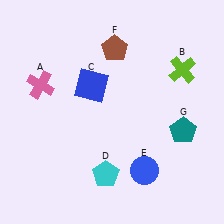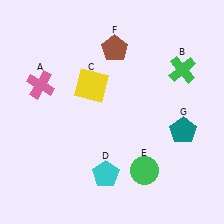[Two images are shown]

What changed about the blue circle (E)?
In Image 1, E is blue. In Image 2, it changed to green.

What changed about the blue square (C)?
In Image 1, C is blue. In Image 2, it changed to yellow.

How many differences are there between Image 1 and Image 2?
There are 3 differences between the two images.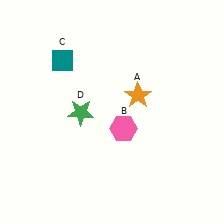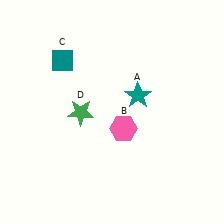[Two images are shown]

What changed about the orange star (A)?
In Image 1, A is orange. In Image 2, it changed to teal.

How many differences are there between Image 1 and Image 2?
There is 1 difference between the two images.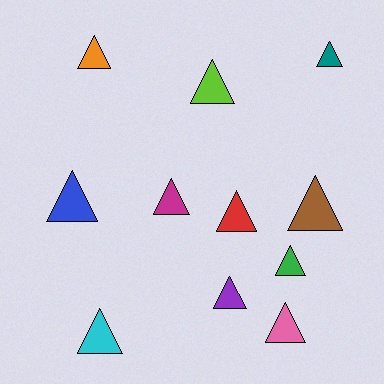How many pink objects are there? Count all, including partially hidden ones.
There is 1 pink object.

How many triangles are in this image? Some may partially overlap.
There are 11 triangles.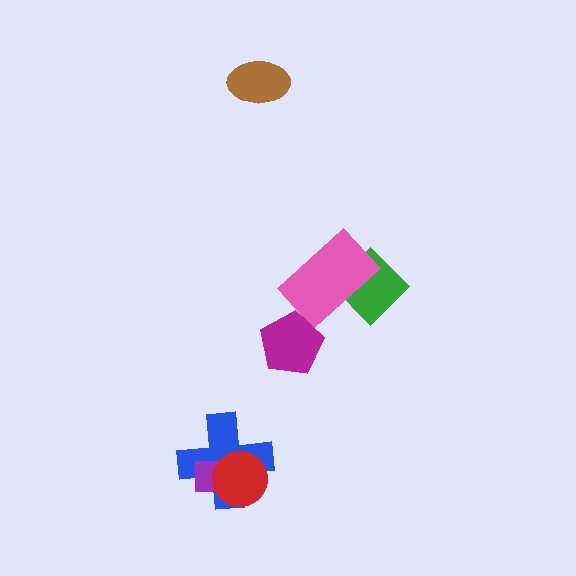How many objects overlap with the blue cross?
2 objects overlap with the blue cross.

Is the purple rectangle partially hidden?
Yes, it is partially covered by another shape.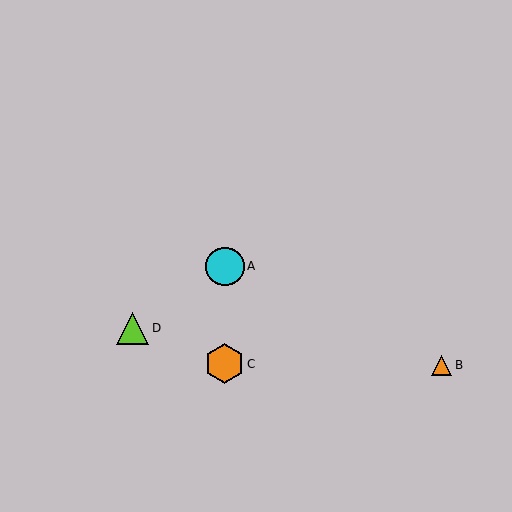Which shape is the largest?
The orange hexagon (labeled C) is the largest.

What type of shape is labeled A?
Shape A is a cyan circle.